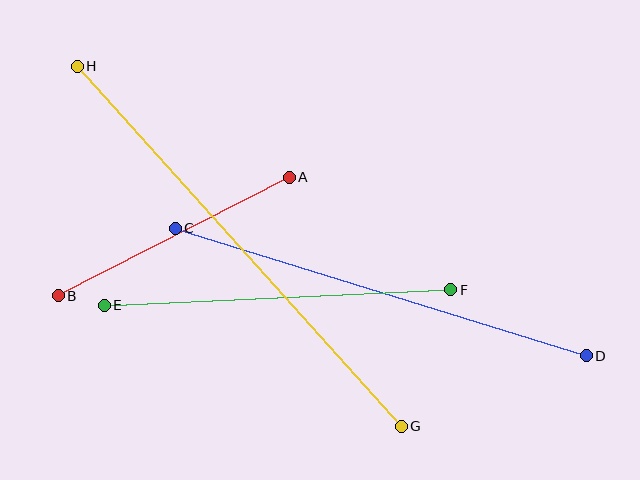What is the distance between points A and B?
The distance is approximately 260 pixels.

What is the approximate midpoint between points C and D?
The midpoint is at approximately (381, 292) pixels.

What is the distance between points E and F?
The distance is approximately 347 pixels.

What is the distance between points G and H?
The distance is approximately 485 pixels.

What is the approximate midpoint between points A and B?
The midpoint is at approximately (174, 236) pixels.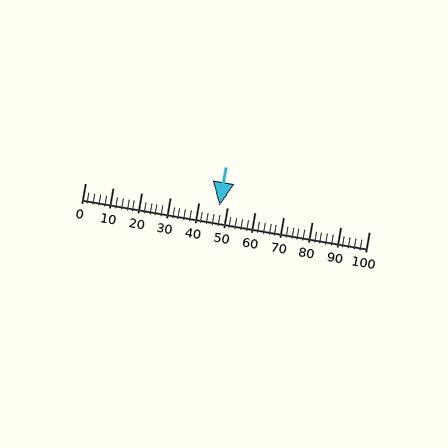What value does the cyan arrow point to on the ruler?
The cyan arrow points to approximately 47.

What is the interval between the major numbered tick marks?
The major tick marks are spaced 10 units apart.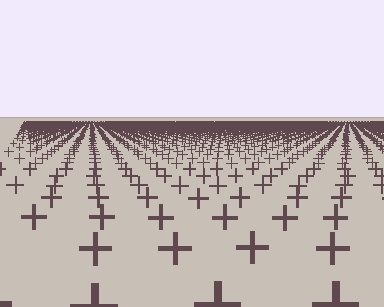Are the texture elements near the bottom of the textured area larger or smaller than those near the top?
Larger. Near the bottom, elements are closer to the viewer and appear at a bigger on-screen size.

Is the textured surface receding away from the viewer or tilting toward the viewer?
The surface is receding away from the viewer. Texture elements get smaller and denser toward the top.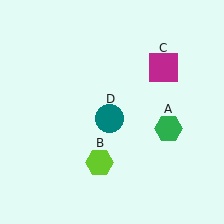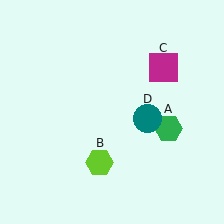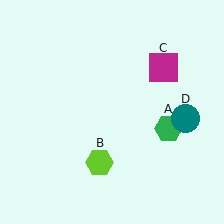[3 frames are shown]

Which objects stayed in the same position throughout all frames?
Green hexagon (object A) and lime hexagon (object B) and magenta square (object C) remained stationary.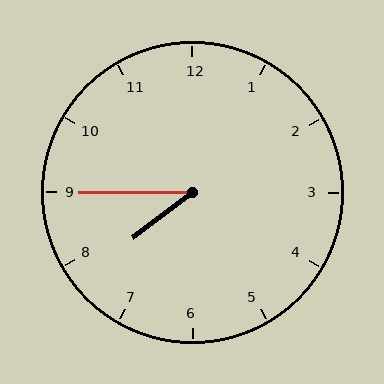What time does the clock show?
7:45.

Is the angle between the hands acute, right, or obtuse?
It is acute.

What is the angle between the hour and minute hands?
Approximately 38 degrees.